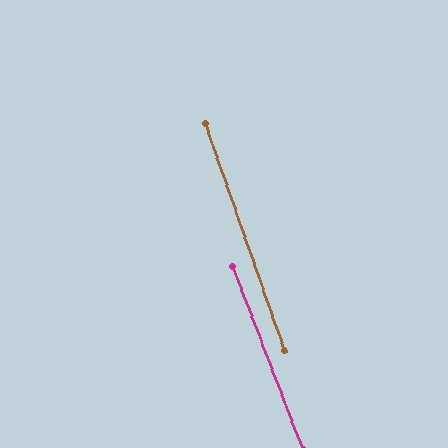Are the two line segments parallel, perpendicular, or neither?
Parallel — their directions differ by only 1.8°.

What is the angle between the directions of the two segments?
Approximately 2 degrees.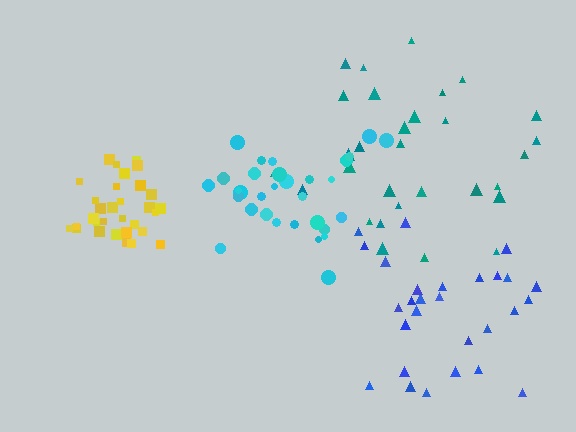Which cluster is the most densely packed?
Yellow.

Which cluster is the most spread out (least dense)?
Teal.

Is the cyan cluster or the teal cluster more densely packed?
Cyan.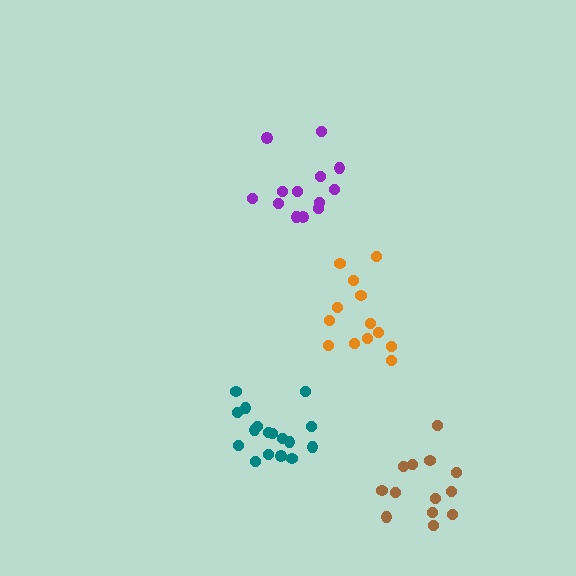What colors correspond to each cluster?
The clusters are colored: brown, orange, purple, teal.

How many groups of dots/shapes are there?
There are 4 groups.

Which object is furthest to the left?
The teal cluster is leftmost.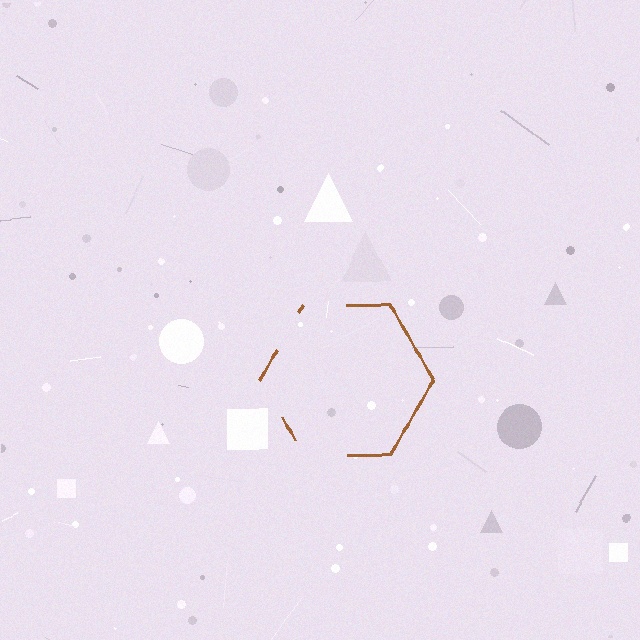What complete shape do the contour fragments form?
The contour fragments form a hexagon.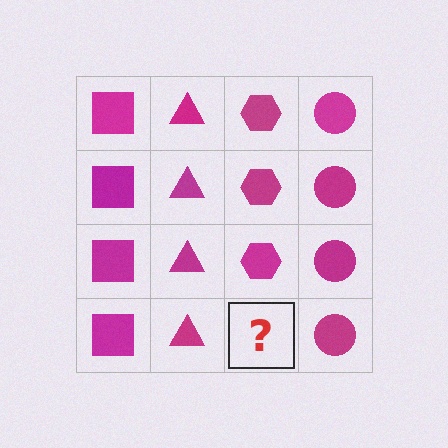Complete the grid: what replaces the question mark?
The question mark should be replaced with a magenta hexagon.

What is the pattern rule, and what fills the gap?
The rule is that each column has a consistent shape. The gap should be filled with a magenta hexagon.